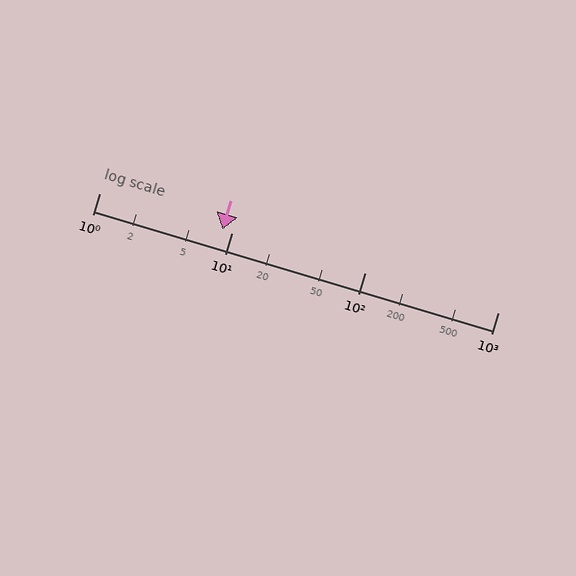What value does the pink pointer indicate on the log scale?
The pointer indicates approximately 8.5.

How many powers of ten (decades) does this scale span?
The scale spans 3 decades, from 1 to 1000.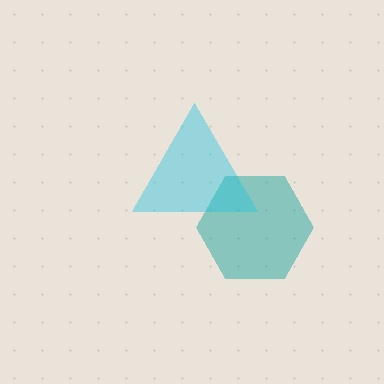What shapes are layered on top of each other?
The layered shapes are: a teal hexagon, a cyan triangle.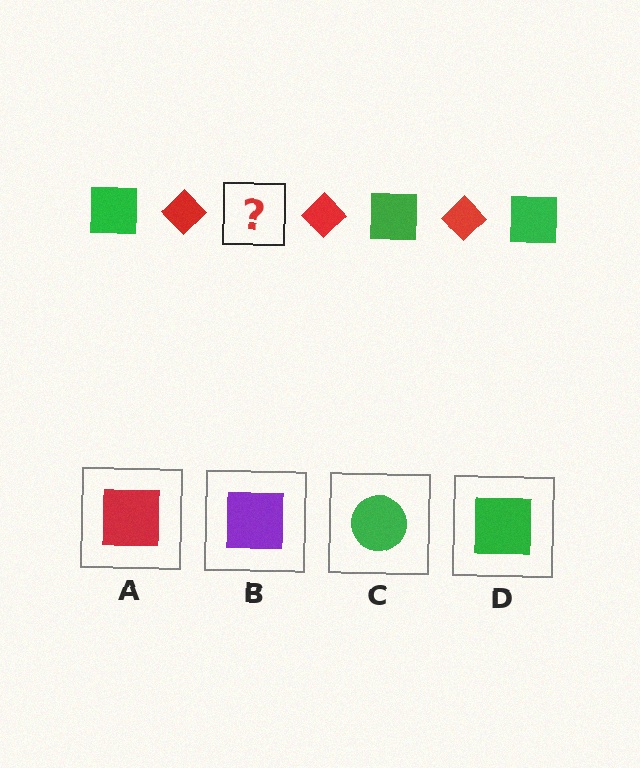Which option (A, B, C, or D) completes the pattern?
D.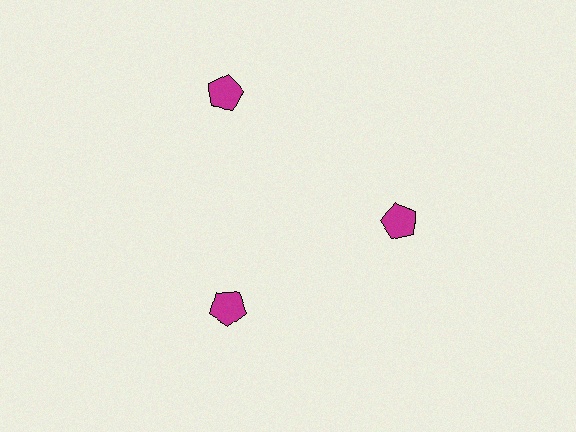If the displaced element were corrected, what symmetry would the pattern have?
It would have 3-fold rotational symmetry — the pattern would map onto itself every 120 degrees.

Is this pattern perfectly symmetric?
No. The 3 magenta pentagons are arranged in a ring, but one element near the 11 o'clock position is pushed outward from the center, breaking the 3-fold rotational symmetry.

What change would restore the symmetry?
The symmetry would be restored by moving it inward, back onto the ring so that all 3 pentagons sit at equal angles and equal distance from the center.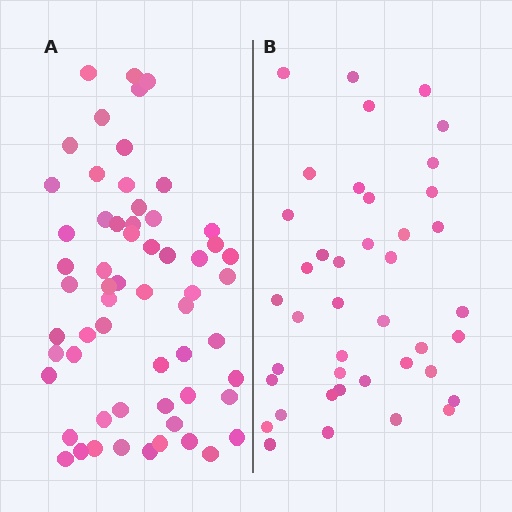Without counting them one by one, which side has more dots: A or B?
Region A (the left region) has more dots.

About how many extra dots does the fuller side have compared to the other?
Region A has approximately 20 more dots than region B.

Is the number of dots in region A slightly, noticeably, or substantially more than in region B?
Region A has substantially more. The ratio is roughly 1.5 to 1.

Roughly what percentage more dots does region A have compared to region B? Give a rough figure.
About 45% more.